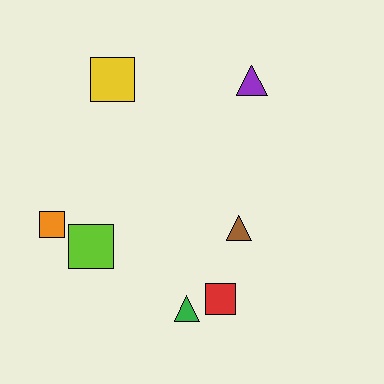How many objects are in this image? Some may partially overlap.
There are 7 objects.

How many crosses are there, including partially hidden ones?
There are no crosses.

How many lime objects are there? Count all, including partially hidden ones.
There is 1 lime object.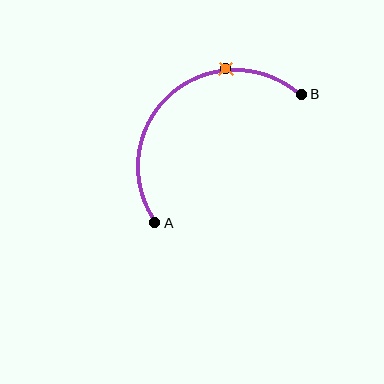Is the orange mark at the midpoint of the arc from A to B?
No. The orange mark lies on the arc but is closer to endpoint B. The arc midpoint would be at the point on the curve equidistant along the arc from both A and B.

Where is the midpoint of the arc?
The arc midpoint is the point on the curve farthest from the straight line joining A and B. It sits above and to the left of that line.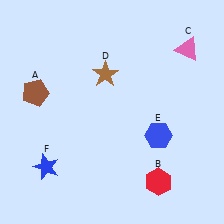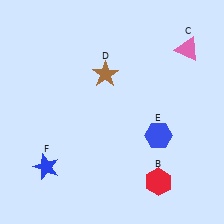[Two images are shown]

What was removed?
The brown pentagon (A) was removed in Image 2.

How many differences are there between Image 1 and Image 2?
There is 1 difference between the two images.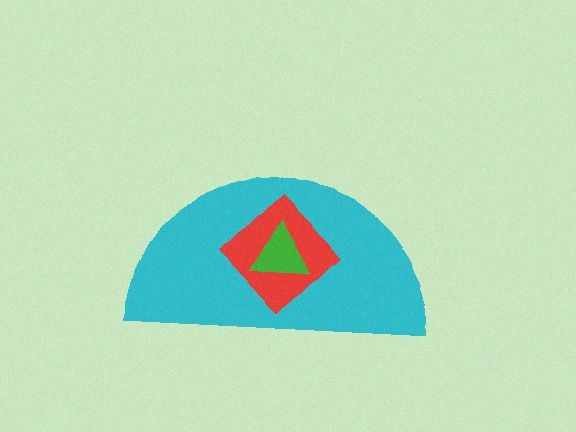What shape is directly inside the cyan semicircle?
The red diamond.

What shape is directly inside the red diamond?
The green triangle.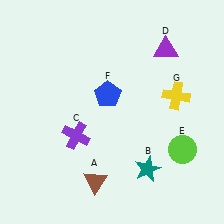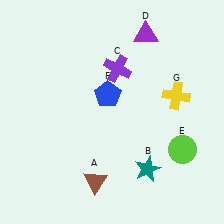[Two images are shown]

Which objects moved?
The objects that moved are: the purple cross (C), the purple triangle (D).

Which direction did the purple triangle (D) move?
The purple triangle (D) moved left.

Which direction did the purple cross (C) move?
The purple cross (C) moved up.